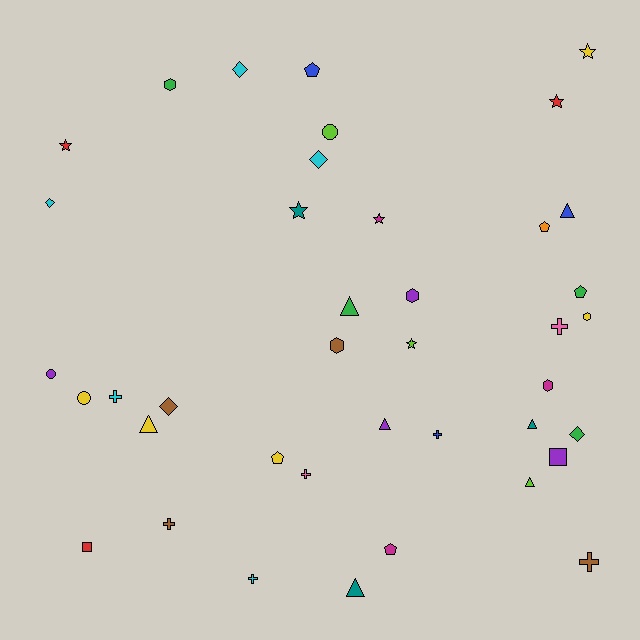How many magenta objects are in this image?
There are 3 magenta objects.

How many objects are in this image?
There are 40 objects.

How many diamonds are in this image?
There are 5 diamonds.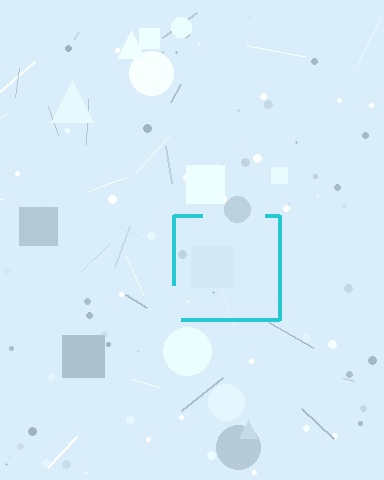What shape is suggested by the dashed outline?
The dashed outline suggests a square.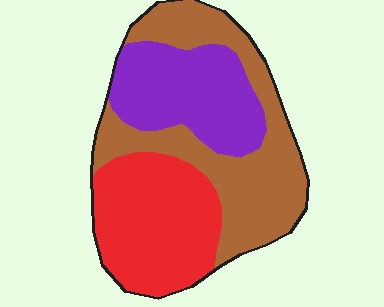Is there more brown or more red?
Brown.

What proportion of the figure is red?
Red takes up about one third (1/3) of the figure.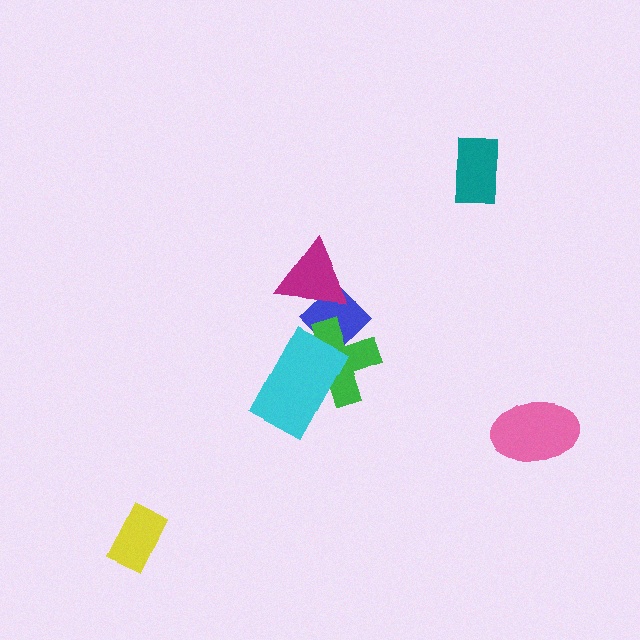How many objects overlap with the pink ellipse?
0 objects overlap with the pink ellipse.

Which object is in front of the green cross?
The cyan rectangle is in front of the green cross.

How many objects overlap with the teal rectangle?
0 objects overlap with the teal rectangle.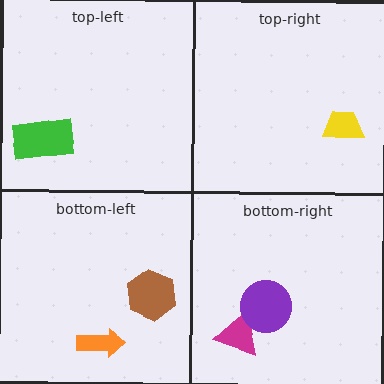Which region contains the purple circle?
The bottom-right region.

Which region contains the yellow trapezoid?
The top-right region.